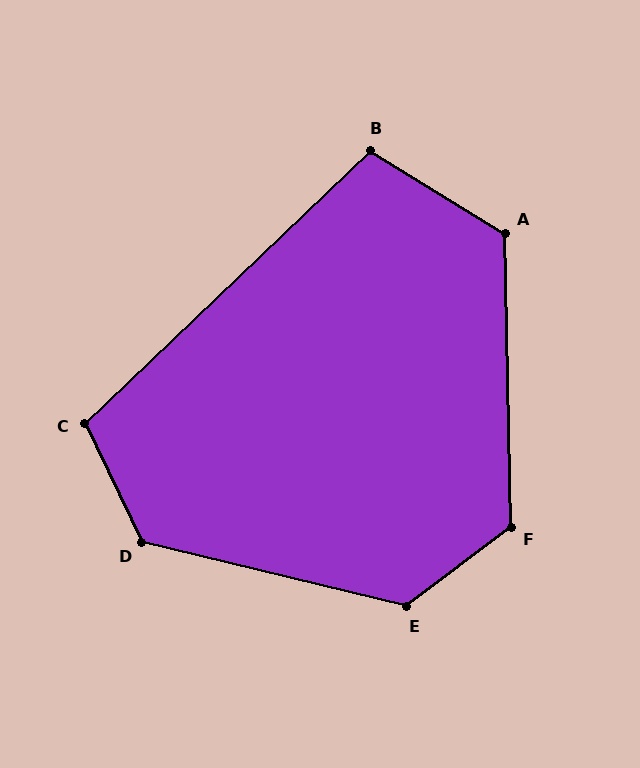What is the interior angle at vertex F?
Approximately 126 degrees (obtuse).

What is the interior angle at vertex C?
Approximately 108 degrees (obtuse).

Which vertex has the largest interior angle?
E, at approximately 129 degrees.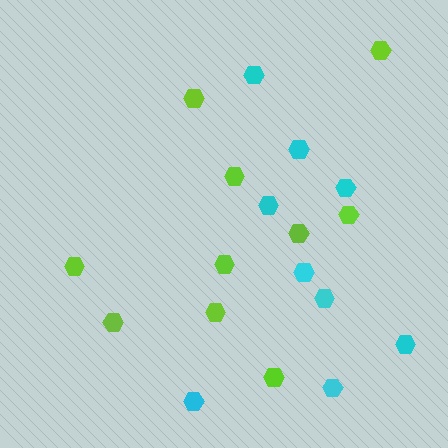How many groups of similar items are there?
There are 2 groups: one group of lime hexagons (10) and one group of cyan hexagons (9).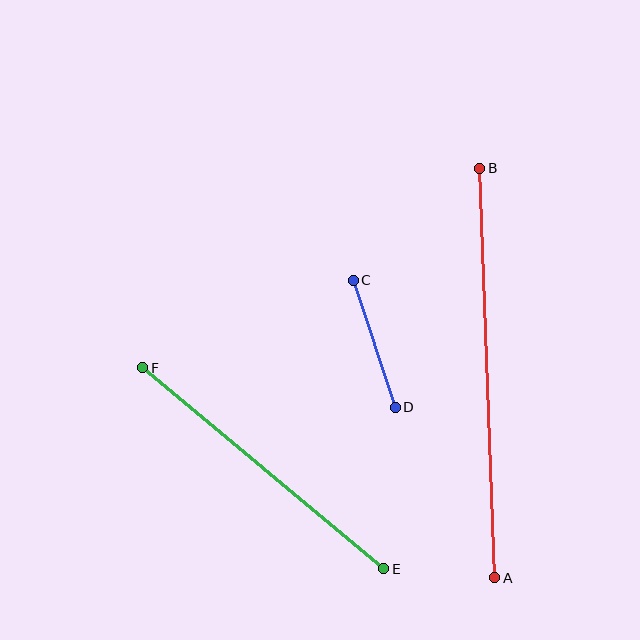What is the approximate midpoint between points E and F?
The midpoint is at approximately (263, 468) pixels.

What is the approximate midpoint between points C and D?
The midpoint is at approximately (374, 344) pixels.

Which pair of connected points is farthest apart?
Points A and B are farthest apart.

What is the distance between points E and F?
The distance is approximately 314 pixels.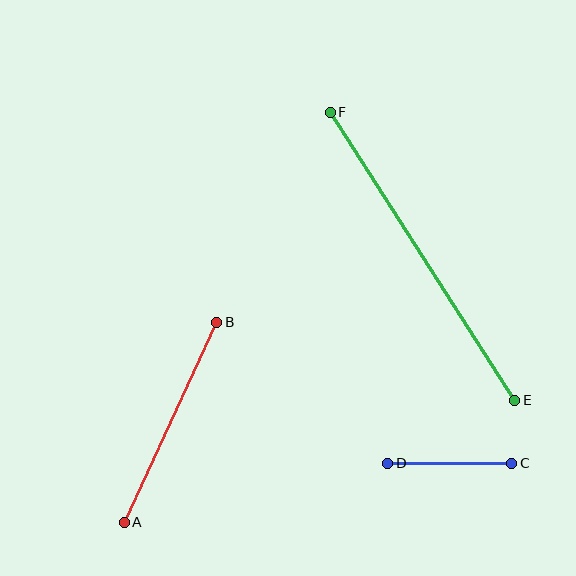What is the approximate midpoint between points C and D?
The midpoint is at approximately (450, 463) pixels.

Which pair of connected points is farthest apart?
Points E and F are farthest apart.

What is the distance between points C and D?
The distance is approximately 124 pixels.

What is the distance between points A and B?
The distance is approximately 221 pixels.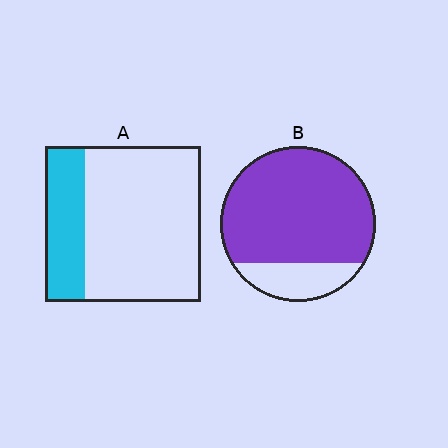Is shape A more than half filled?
No.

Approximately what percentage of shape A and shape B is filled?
A is approximately 25% and B is approximately 80%.